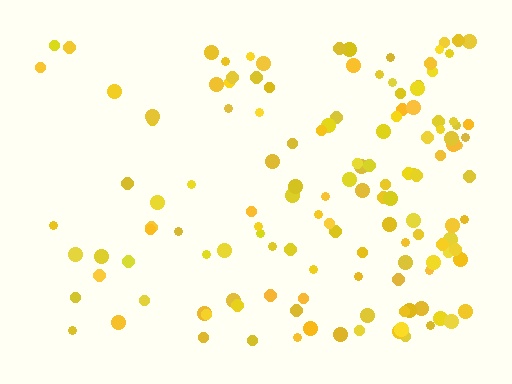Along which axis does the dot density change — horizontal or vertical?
Horizontal.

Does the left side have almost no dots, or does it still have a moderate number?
Still a moderate number, just noticeably fewer than the right.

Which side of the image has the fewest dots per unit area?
The left.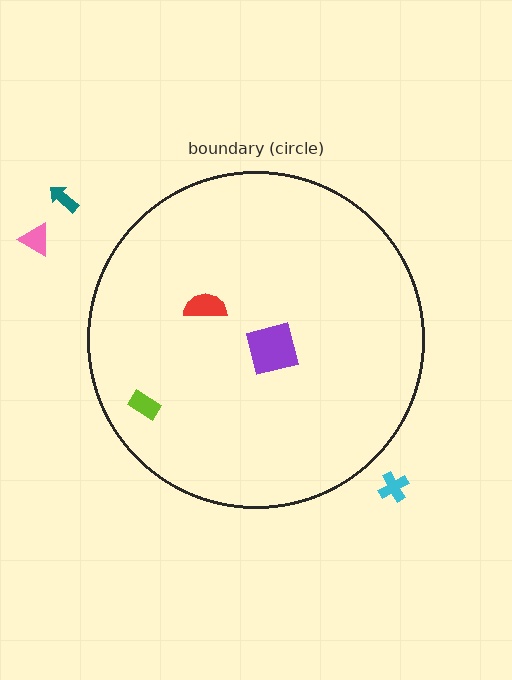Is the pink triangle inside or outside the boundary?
Outside.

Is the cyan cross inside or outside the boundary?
Outside.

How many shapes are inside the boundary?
3 inside, 3 outside.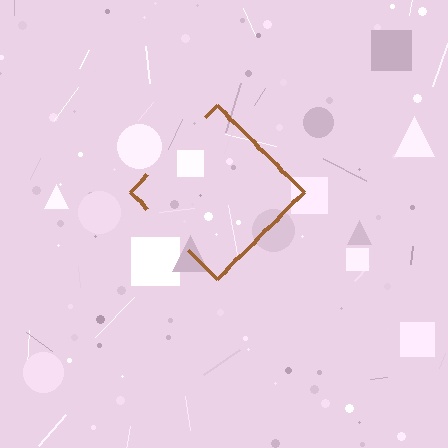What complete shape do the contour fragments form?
The contour fragments form a diamond.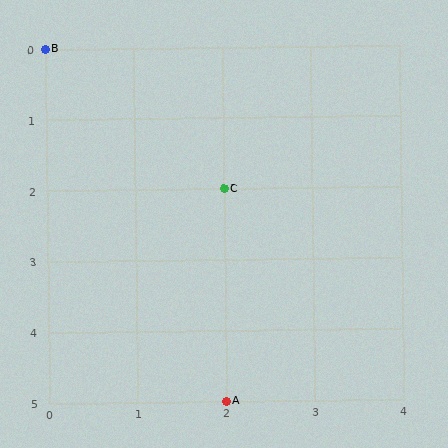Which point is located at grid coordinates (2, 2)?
Point C is at (2, 2).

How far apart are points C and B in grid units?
Points C and B are 2 columns and 2 rows apart (about 2.8 grid units diagonally).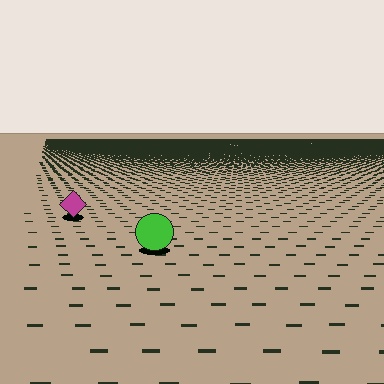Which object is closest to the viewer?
The green circle is closest. The texture marks near it are larger and more spread out.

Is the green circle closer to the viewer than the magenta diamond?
Yes. The green circle is closer — you can tell from the texture gradient: the ground texture is coarser near it.